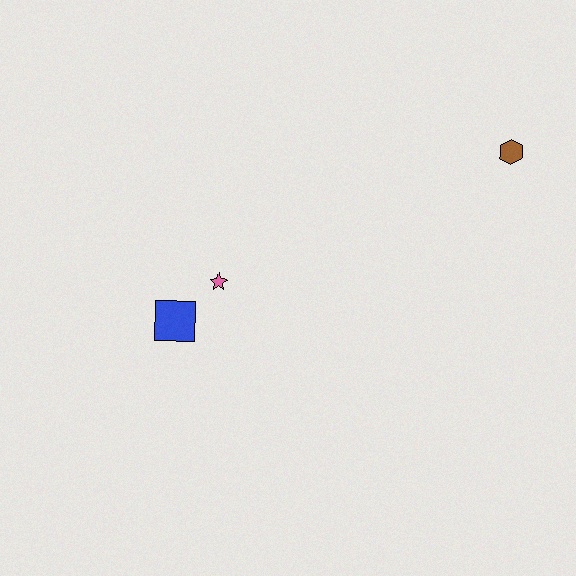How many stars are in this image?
There is 1 star.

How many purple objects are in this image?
There are no purple objects.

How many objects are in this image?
There are 3 objects.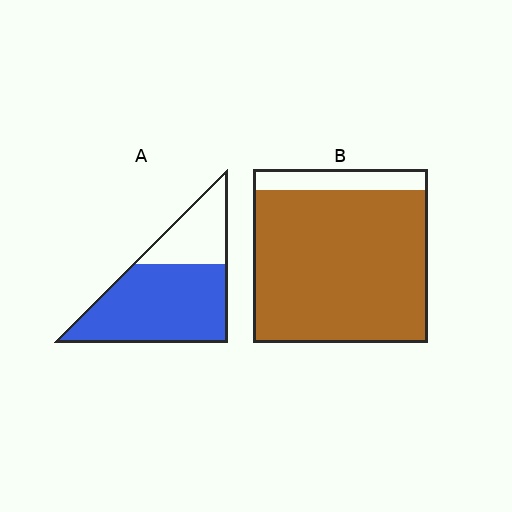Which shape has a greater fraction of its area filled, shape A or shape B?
Shape B.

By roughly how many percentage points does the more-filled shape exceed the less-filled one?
By roughly 20 percentage points (B over A).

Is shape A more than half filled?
Yes.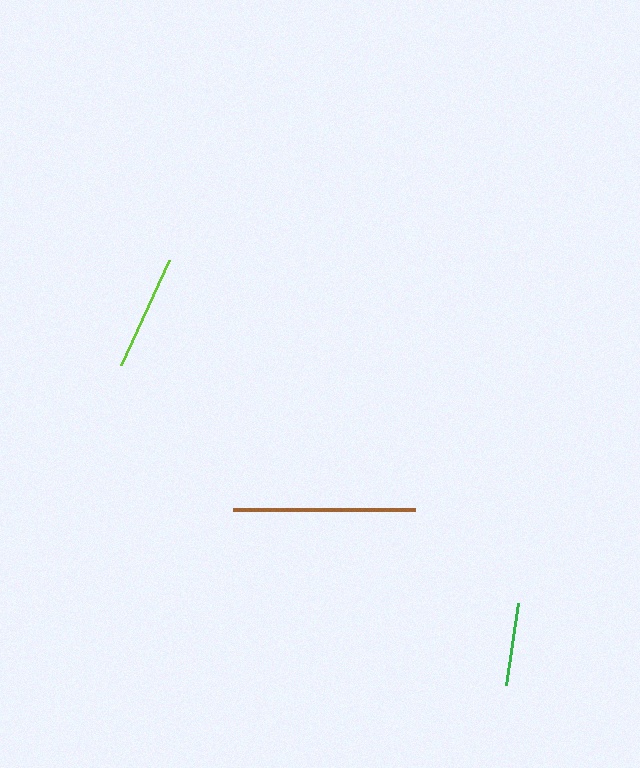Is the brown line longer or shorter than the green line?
The brown line is longer than the green line.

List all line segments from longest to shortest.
From longest to shortest: brown, lime, green.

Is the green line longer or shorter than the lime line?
The lime line is longer than the green line.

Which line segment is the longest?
The brown line is the longest at approximately 183 pixels.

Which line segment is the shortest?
The green line is the shortest at approximately 83 pixels.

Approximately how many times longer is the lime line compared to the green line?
The lime line is approximately 1.4 times the length of the green line.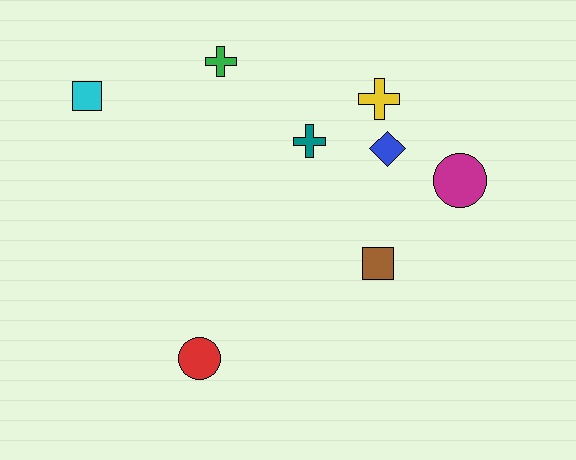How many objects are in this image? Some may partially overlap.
There are 8 objects.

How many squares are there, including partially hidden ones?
There are 2 squares.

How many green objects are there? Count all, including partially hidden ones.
There is 1 green object.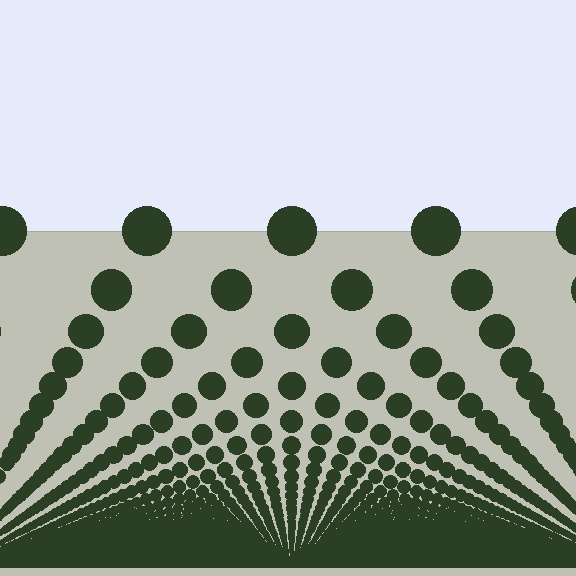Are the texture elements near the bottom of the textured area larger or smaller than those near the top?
Smaller. The gradient is inverted — elements near the bottom are smaller and denser.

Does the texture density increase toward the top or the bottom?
Density increases toward the bottom.